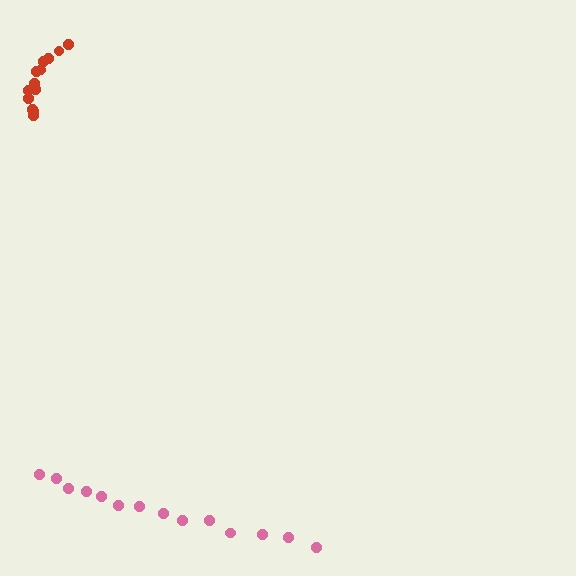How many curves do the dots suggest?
There are 2 distinct paths.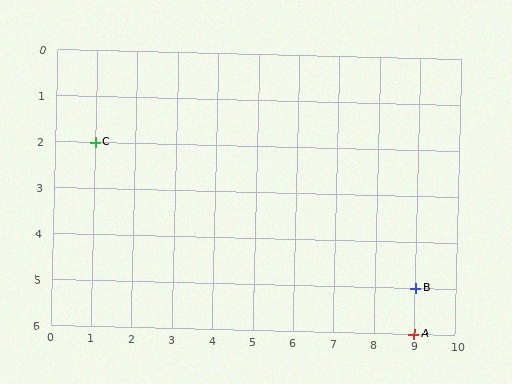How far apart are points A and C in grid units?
Points A and C are 8 columns and 4 rows apart (about 8.9 grid units diagonally).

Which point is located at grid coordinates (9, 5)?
Point B is at (9, 5).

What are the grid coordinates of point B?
Point B is at grid coordinates (9, 5).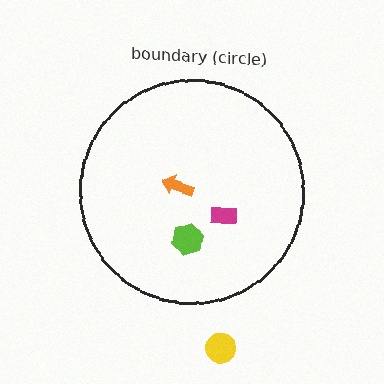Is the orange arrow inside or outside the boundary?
Inside.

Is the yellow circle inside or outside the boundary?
Outside.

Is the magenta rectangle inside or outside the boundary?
Inside.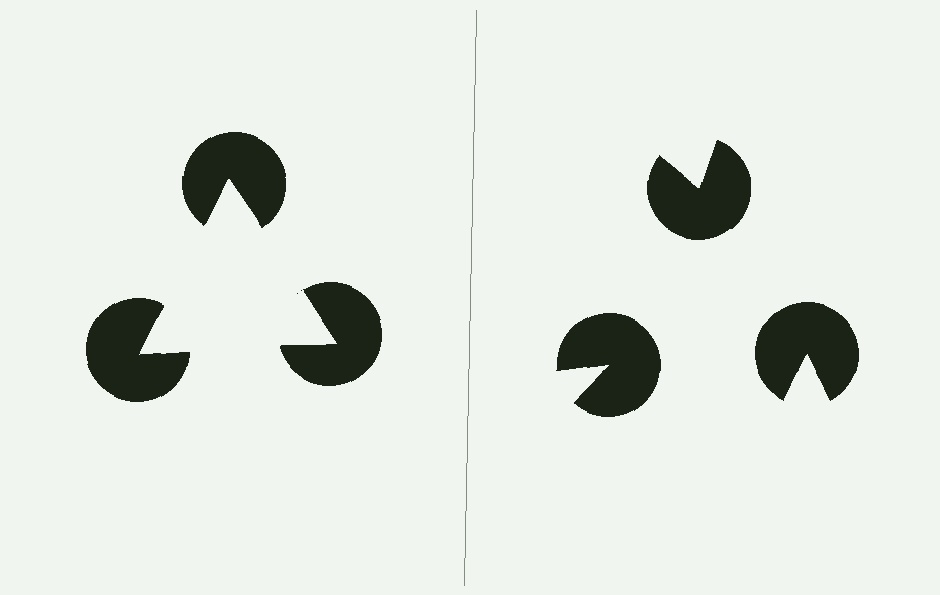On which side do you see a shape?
An illusory triangle appears on the left side. On the right side the wedge cuts are rotated, so no coherent shape forms.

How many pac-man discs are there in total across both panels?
6 — 3 on each side.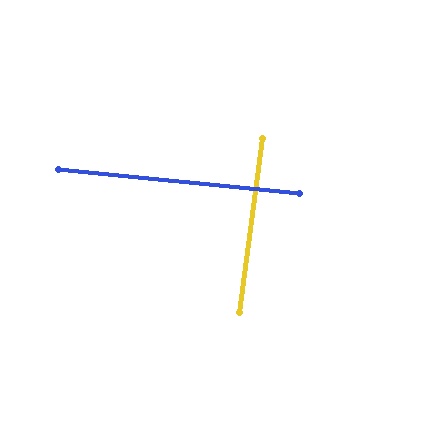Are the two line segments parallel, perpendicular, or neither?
Perpendicular — they meet at approximately 89°.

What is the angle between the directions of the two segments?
Approximately 89 degrees.